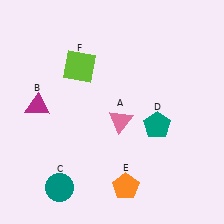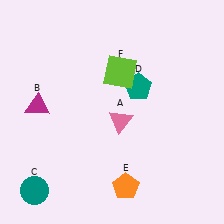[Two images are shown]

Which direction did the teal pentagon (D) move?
The teal pentagon (D) moved up.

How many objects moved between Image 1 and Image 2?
3 objects moved between the two images.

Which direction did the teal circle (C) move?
The teal circle (C) moved left.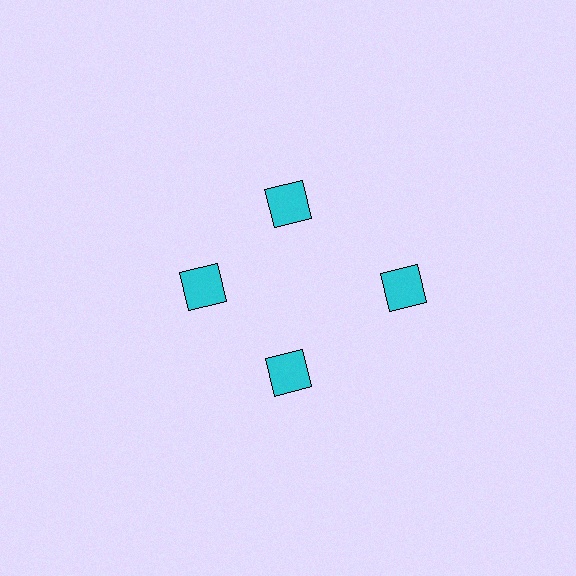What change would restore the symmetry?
The symmetry would be restored by moving it inward, back onto the ring so that all 4 squares sit at equal angles and equal distance from the center.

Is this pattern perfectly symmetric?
No. The 4 cyan squares are arranged in a ring, but one element near the 3 o'clock position is pushed outward from the center, breaking the 4-fold rotational symmetry.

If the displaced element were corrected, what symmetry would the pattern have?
It would have 4-fold rotational symmetry — the pattern would map onto itself every 90 degrees.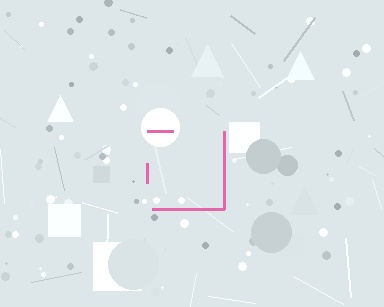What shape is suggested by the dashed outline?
The dashed outline suggests a square.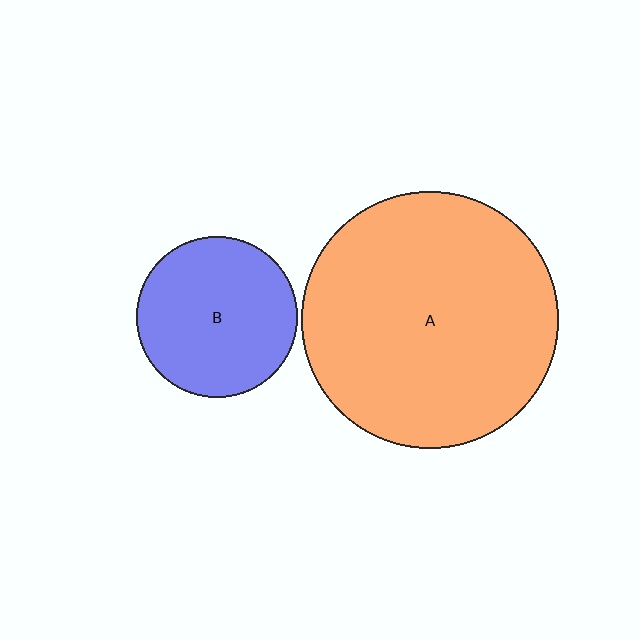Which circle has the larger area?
Circle A (orange).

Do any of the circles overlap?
No, none of the circles overlap.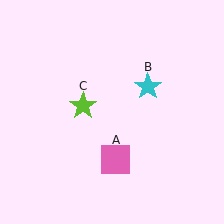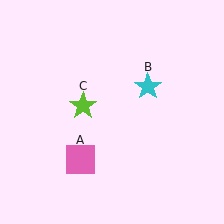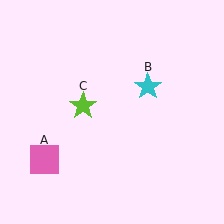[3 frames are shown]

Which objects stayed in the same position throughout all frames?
Cyan star (object B) and lime star (object C) remained stationary.